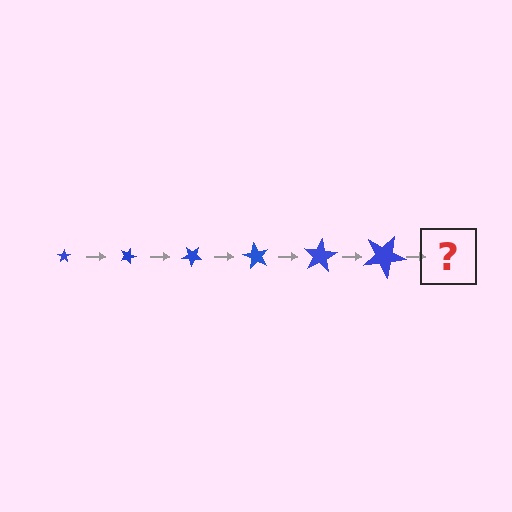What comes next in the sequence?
The next element should be a star, larger than the previous one and rotated 120 degrees from the start.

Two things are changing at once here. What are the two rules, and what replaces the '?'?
The two rules are that the star grows larger each step and it rotates 20 degrees each step. The '?' should be a star, larger than the previous one and rotated 120 degrees from the start.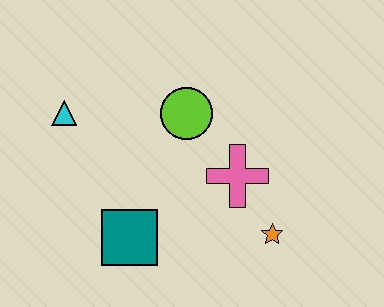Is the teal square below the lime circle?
Yes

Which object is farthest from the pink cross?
The cyan triangle is farthest from the pink cross.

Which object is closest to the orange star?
The pink cross is closest to the orange star.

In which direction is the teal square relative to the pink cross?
The teal square is to the left of the pink cross.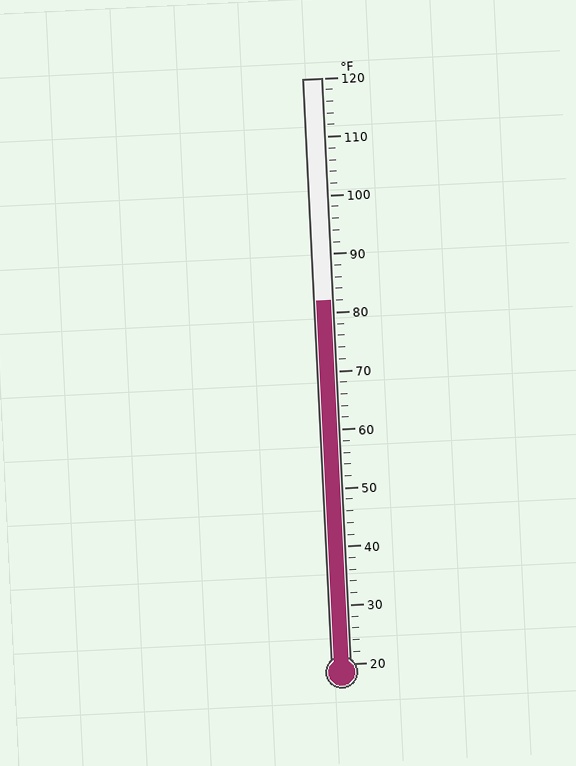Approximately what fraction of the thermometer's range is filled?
The thermometer is filled to approximately 60% of its range.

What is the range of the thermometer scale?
The thermometer scale ranges from 20°F to 120°F.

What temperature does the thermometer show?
The thermometer shows approximately 82°F.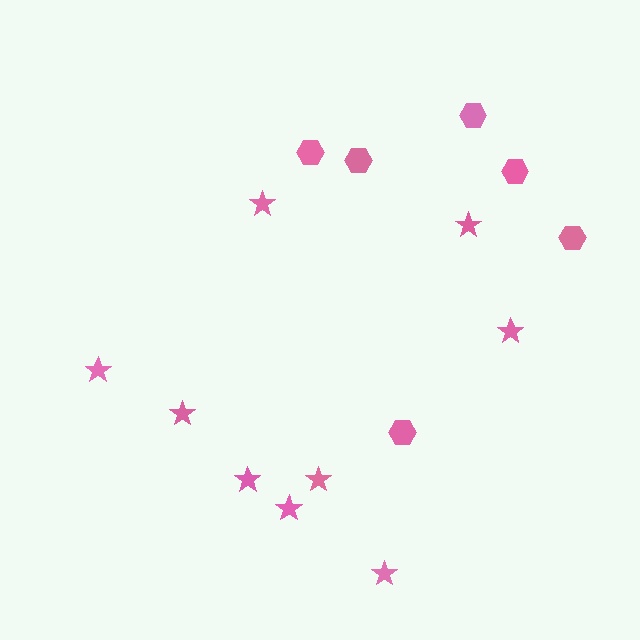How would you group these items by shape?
There are 2 groups: one group of hexagons (6) and one group of stars (9).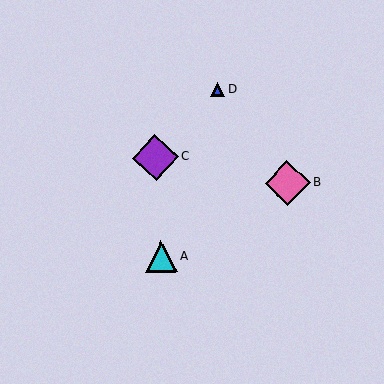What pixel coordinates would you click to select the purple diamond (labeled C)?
Click at (155, 157) to select the purple diamond C.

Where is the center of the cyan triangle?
The center of the cyan triangle is at (161, 257).